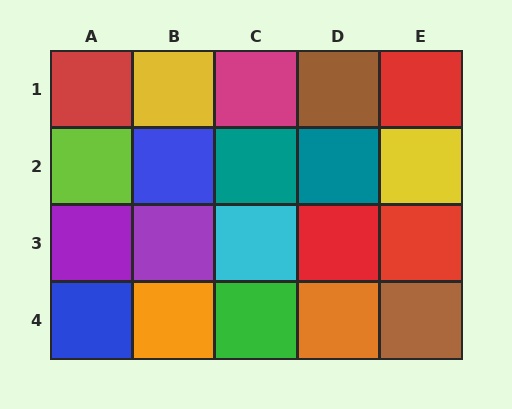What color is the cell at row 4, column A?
Blue.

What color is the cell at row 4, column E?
Brown.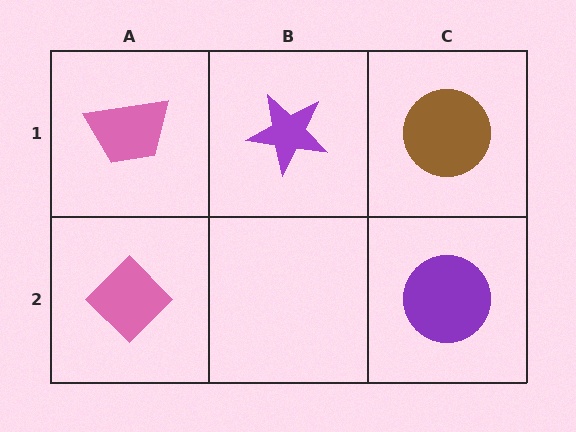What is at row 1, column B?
A purple star.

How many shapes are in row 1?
3 shapes.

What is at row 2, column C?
A purple circle.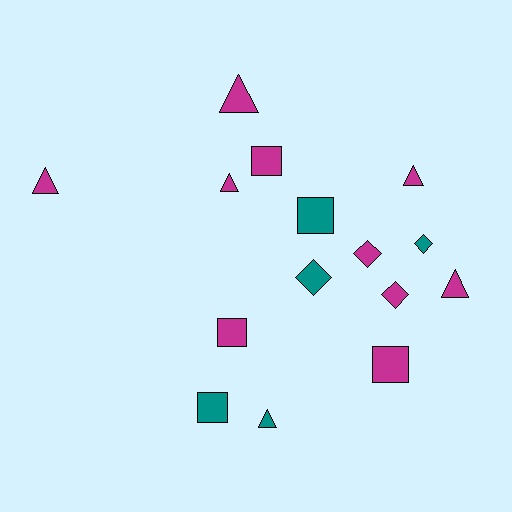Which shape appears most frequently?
Triangle, with 6 objects.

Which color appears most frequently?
Magenta, with 10 objects.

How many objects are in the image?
There are 15 objects.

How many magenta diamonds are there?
There are 2 magenta diamonds.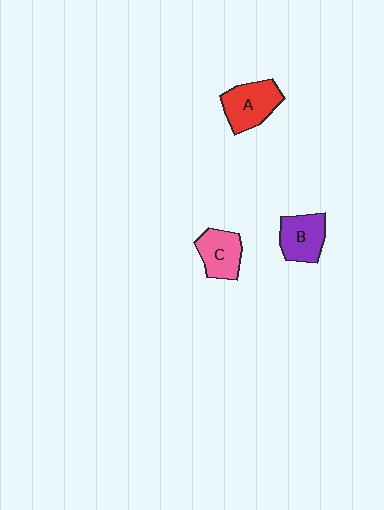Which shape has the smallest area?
Shape C (pink).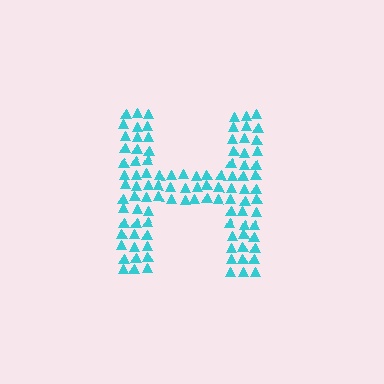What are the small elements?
The small elements are triangles.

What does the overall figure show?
The overall figure shows the letter H.